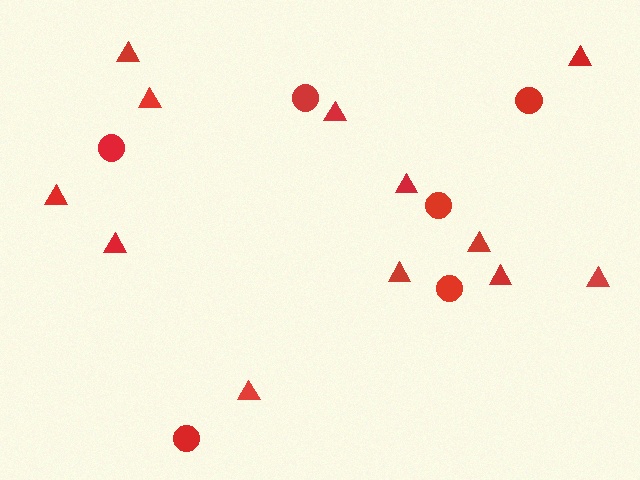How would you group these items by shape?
There are 2 groups: one group of circles (6) and one group of triangles (12).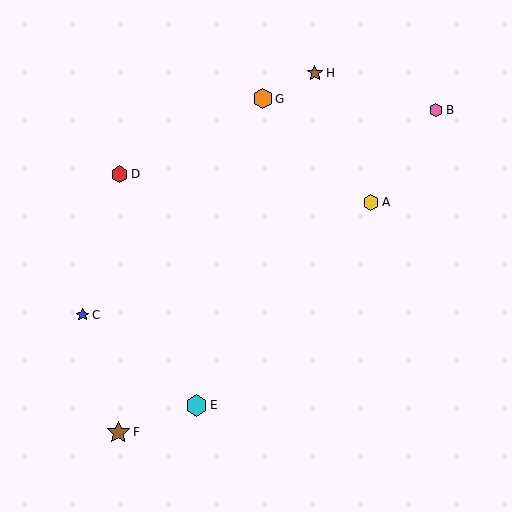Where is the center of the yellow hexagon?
The center of the yellow hexagon is at (371, 202).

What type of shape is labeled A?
Shape A is a yellow hexagon.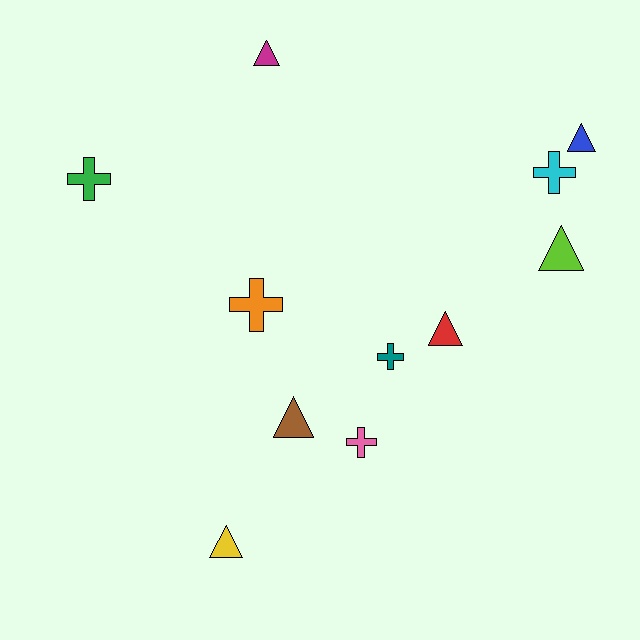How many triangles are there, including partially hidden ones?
There are 6 triangles.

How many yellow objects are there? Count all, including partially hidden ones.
There is 1 yellow object.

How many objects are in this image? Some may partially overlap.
There are 11 objects.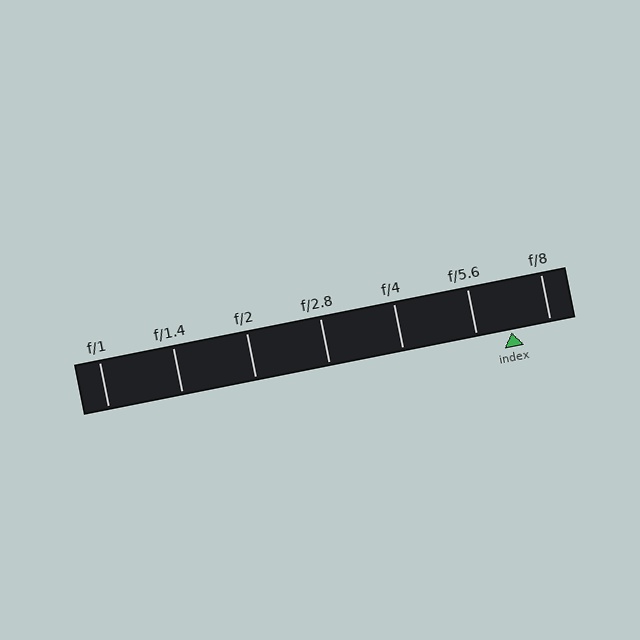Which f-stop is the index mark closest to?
The index mark is closest to f/5.6.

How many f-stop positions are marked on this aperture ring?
There are 7 f-stop positions marked.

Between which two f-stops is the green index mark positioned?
The index mark is between f/5.6 and f/8.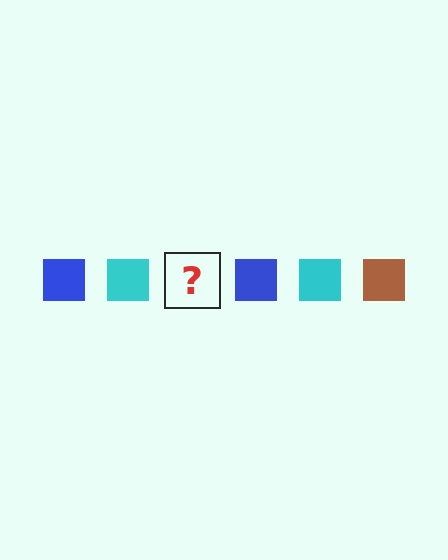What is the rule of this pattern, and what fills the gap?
The rule is that the pattern cycles through blue, cyan, brown squares. The gap should be filled with a brown square.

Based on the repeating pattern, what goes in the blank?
The blank should be a brown square.